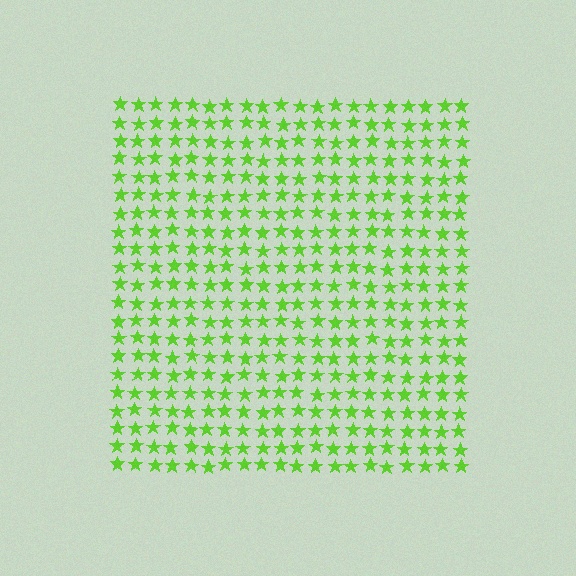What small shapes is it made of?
It is made of small stars.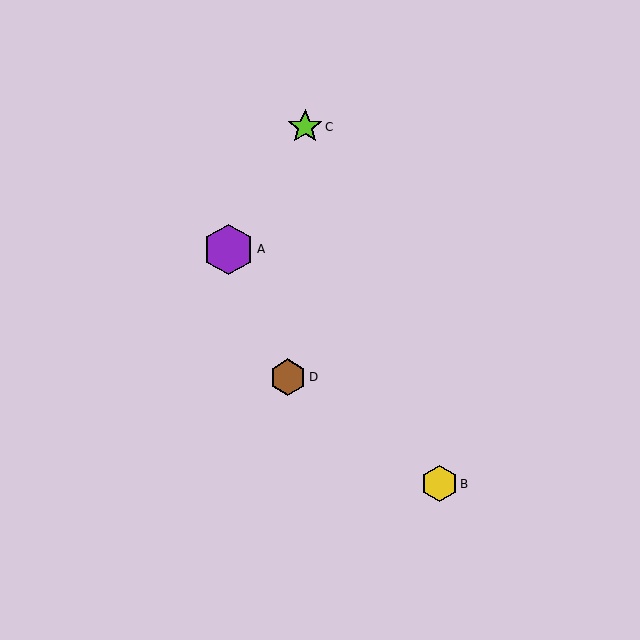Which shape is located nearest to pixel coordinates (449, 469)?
The yellow hexagon (labeled B) at (439, 484) is nearest to that location.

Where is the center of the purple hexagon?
The center of the purple hexagon is at (228, 249).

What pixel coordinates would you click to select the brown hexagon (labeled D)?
Click at (288, 377) to select the brown hexagon D.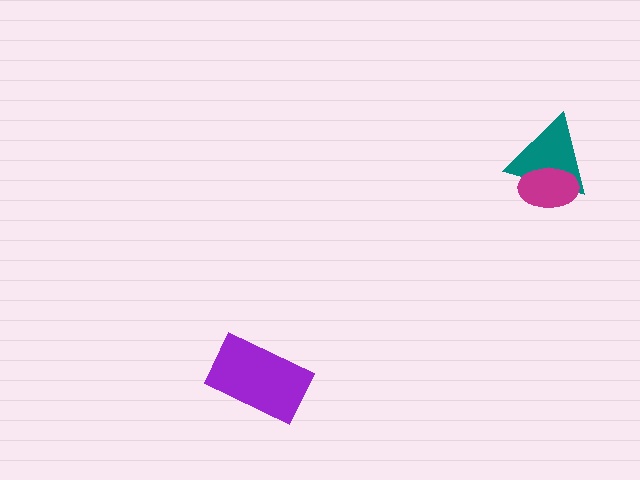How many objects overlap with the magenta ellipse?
1 object overlaps with the magenta ellipse.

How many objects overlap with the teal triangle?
1 object overlaps with the teal triangle.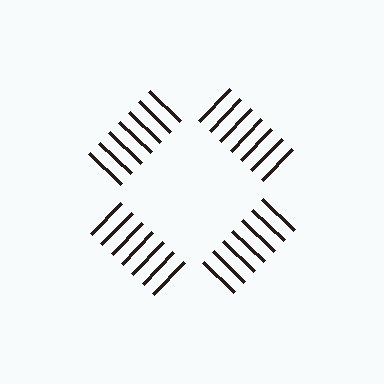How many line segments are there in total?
28 — 7 along each of the 4 edges.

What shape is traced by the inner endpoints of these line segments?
An illusory square — the line segments terminate on its edges but no continuous stroke is drawn.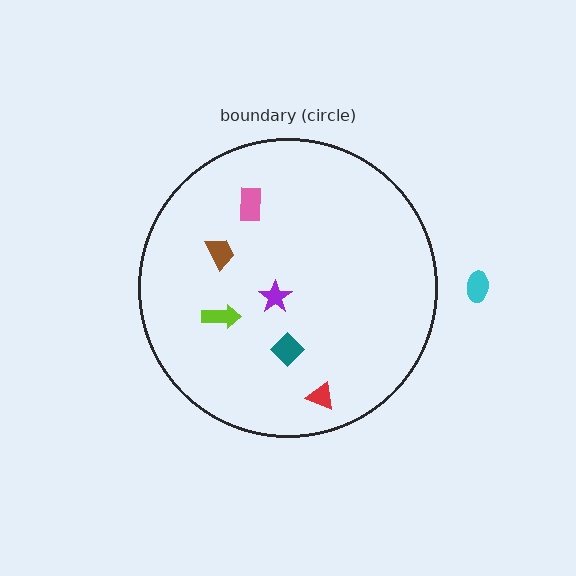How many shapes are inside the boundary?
6 inside, 1 outside.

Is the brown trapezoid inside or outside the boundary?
Inside.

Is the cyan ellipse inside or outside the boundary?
Outside.